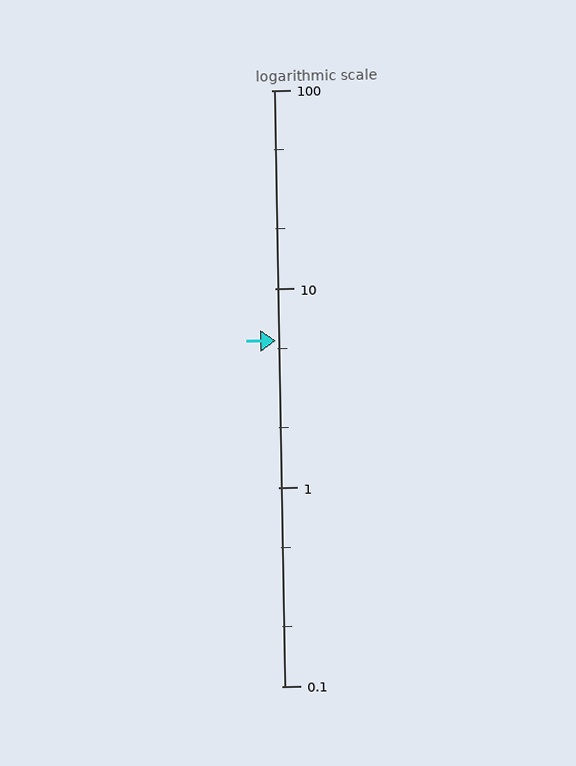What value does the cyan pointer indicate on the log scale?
The pointer indicates approximately 5.5.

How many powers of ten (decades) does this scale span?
The scale spans 3 decades, from 0.1 to 100.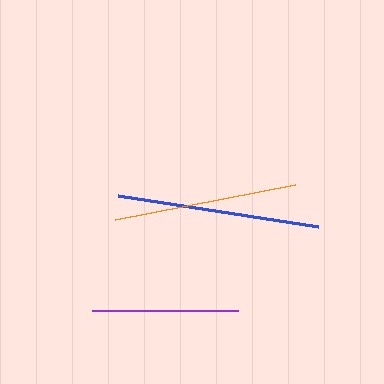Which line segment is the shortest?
The purple line is the shortest at approximately 146 pixels.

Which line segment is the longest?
The blue line is the longest at approximately 203 pixels.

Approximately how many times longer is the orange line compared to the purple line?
The orange line is approximately 1.3 times the length of the purple line.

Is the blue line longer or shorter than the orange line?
The blue line is longer than the orange line.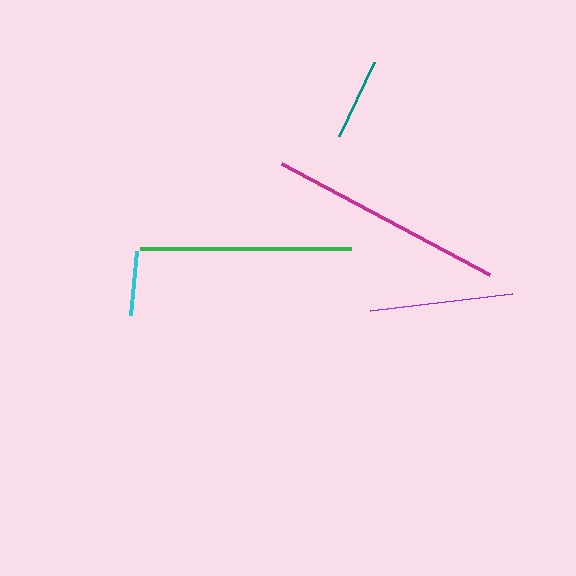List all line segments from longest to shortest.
From longest to shortest: magenta, green, purple, teal, cyan.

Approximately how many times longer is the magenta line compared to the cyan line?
The magenta line is approximately 3.7 times the length of the cyan line.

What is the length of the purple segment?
The purple segment is approximately 143 pixels long.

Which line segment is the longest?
The magenta line is the longest at approximately 236 pixels.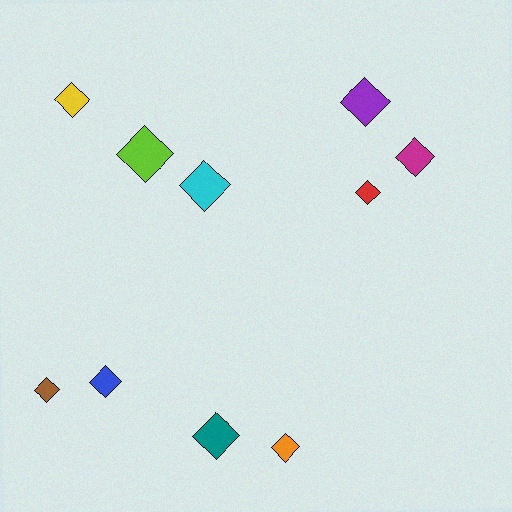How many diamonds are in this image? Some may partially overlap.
There are 10 diamonds.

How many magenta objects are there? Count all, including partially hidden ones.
There is 1 magenta object.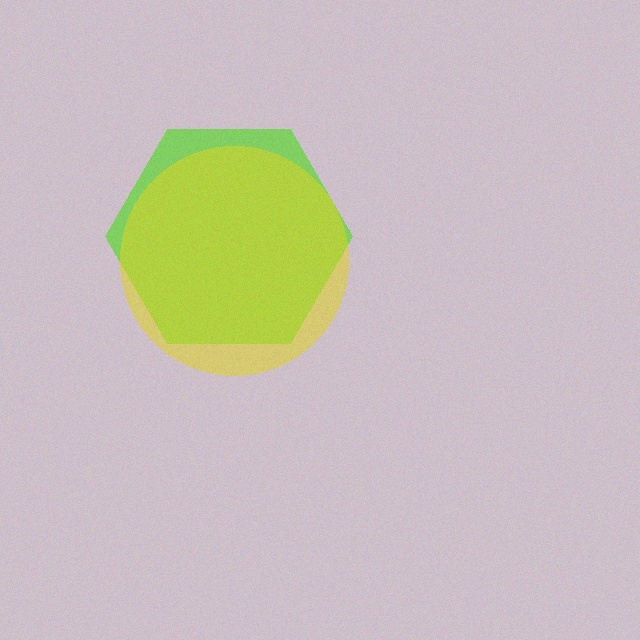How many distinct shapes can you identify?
There are 2 distinct shapes: a lime hexagon, a yellow circle.